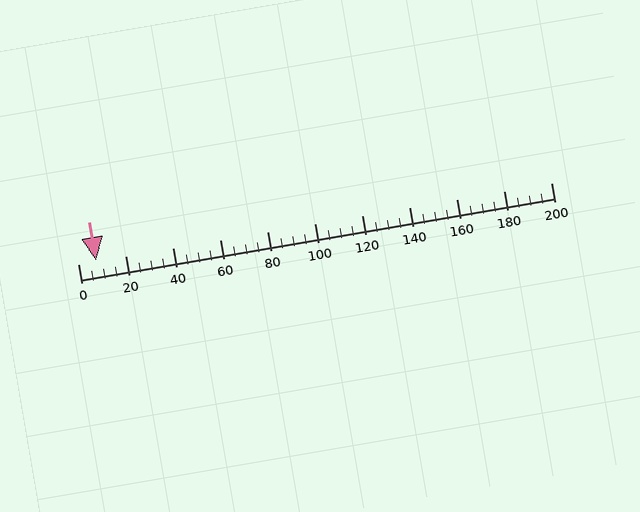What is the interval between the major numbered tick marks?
The major tick marks are spaced 20 units apart.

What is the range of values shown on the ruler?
The ruler shows values from 0 to 200.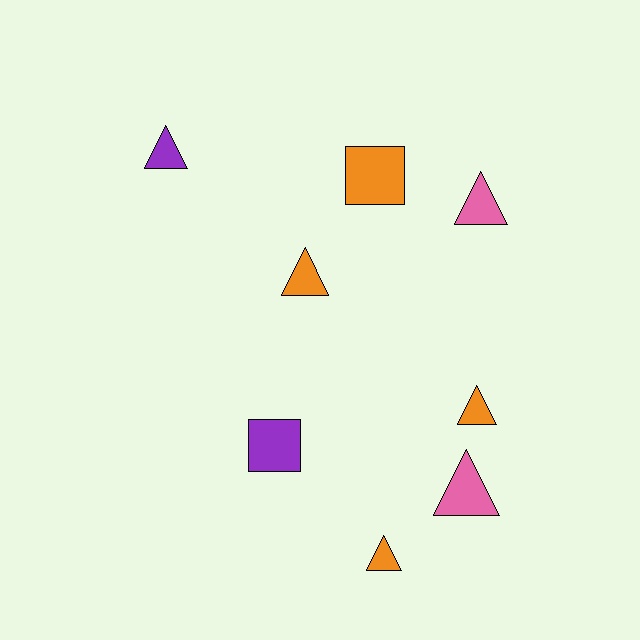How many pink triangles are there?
There are 2 pink triangles.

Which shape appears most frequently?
Triangle, with 6 objects.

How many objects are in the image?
There are 8 objects.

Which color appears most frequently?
Orange, with 4 objects.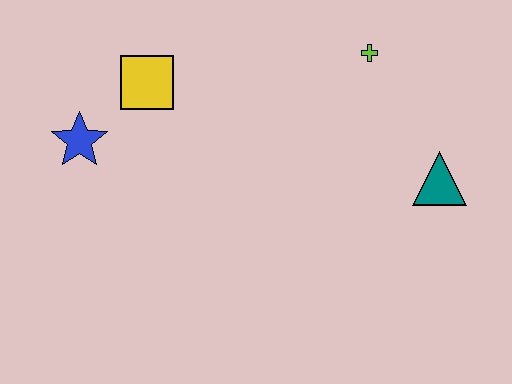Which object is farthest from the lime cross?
The blue star is farthest from the lime cross.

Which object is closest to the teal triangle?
The lime cross is closest to the teal triangle.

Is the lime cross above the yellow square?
Yes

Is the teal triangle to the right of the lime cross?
Yes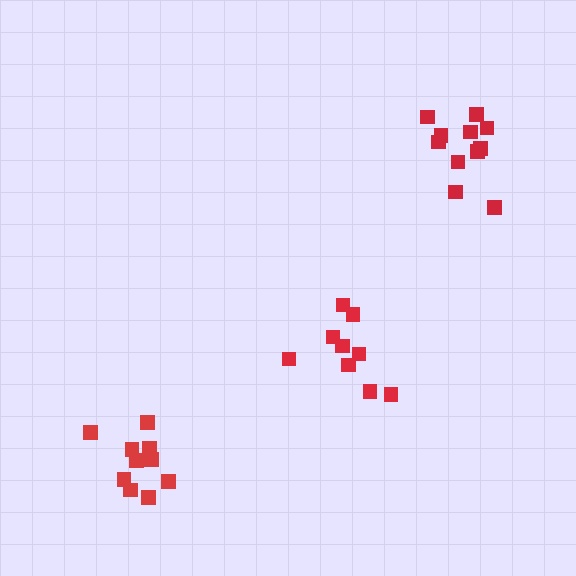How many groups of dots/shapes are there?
There are 3 groups.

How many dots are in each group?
Group 1: 9 dots, Group 2: 11 dots, Group 3: 10 dots (30 total).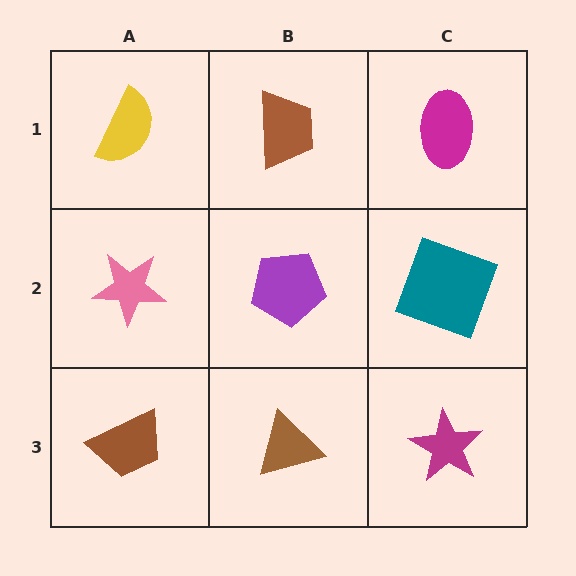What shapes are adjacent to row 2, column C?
A magenta ellipse (row 1, column C), a magenta star (row 3, column C), a purple pentagon (row 2, column B).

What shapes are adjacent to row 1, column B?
A purple pentagon (row 2, column B), a yellow semicircle (row 1, column A), a magenta ellipse (row 1, column C).